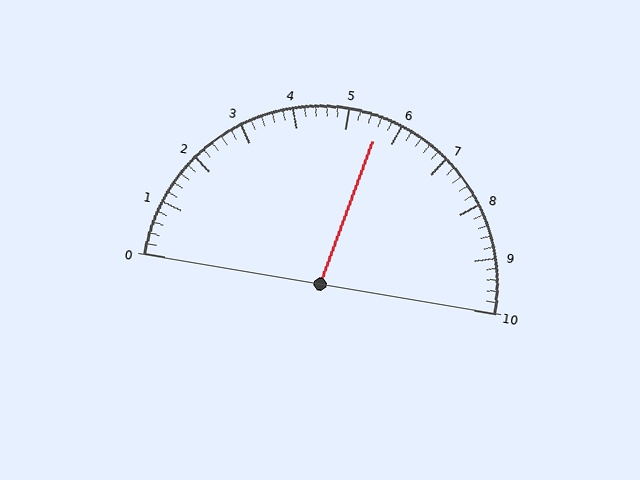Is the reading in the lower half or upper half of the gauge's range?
The reading is in the upper half of the range (0 to 10).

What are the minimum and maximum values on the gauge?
The gauge ranges from 0 to 10.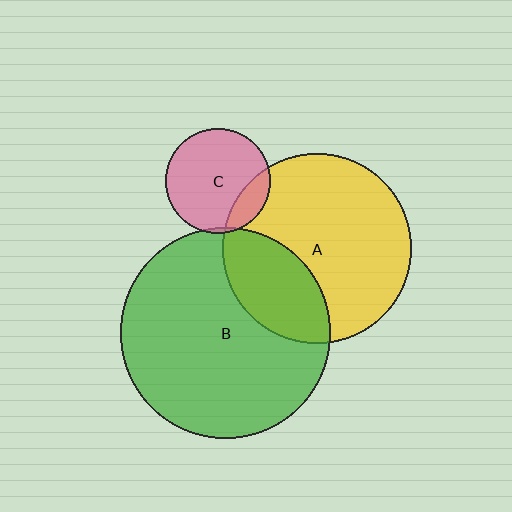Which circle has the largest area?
Circle B (green).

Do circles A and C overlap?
Yes.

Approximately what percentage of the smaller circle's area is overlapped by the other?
Approximately 15%.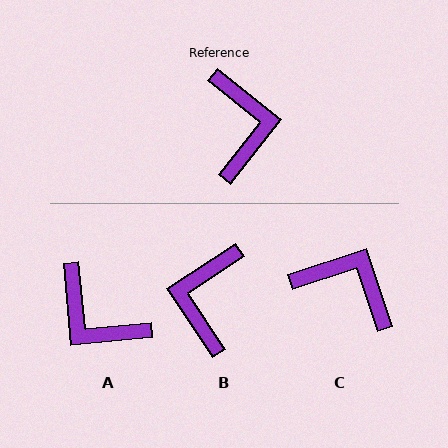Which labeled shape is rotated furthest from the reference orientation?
B, about 162 degrees away.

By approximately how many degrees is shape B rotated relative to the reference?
Approximately 162 degrees counter-clockwise.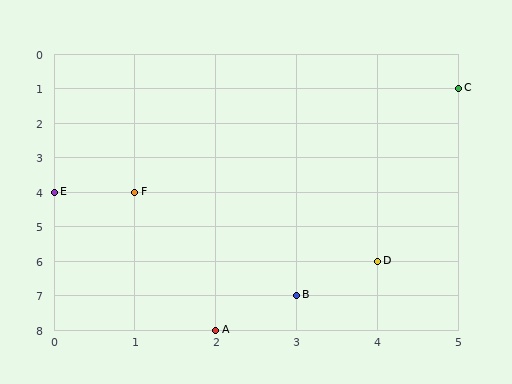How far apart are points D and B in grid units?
Points D and B are 1 column and 1 row apart (about 1.4 grid units diagonally).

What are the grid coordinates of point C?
Point C is at grid coordinates (5, 1).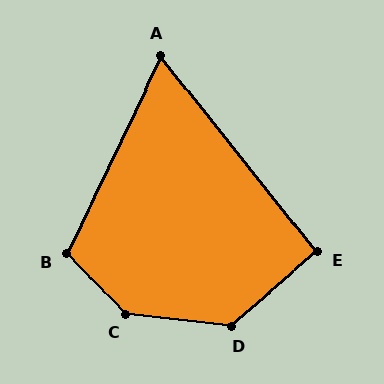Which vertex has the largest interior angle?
C, at approximately 140 degrees.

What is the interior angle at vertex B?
Approximately 111 degrees (obtuse).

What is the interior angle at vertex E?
Approximately 92 degrees (approximately right).